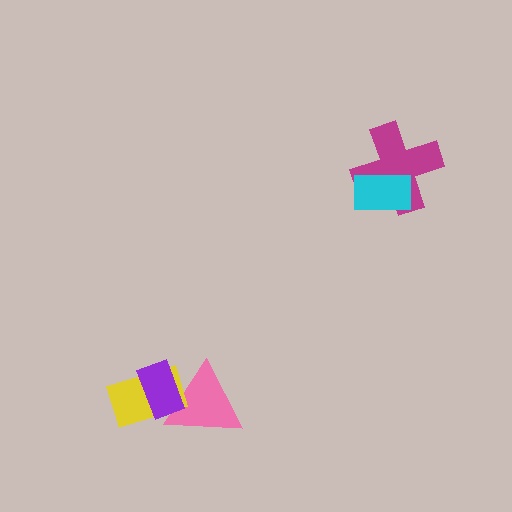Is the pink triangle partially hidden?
Yes, it is partially covered by another shape.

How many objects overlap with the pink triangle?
2 objects overlap with the pink triangle.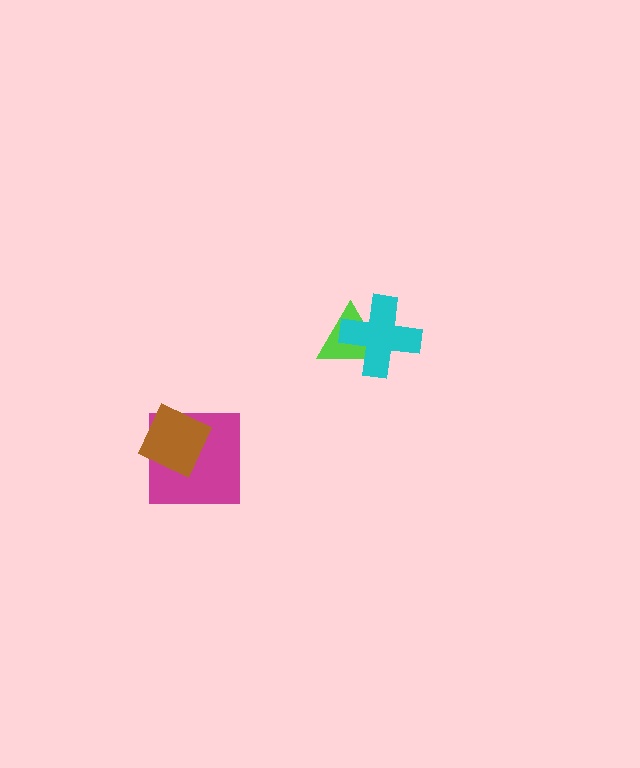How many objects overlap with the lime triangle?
1 object overlaps with the lime triangle.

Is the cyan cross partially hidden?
No, no other shape covers it.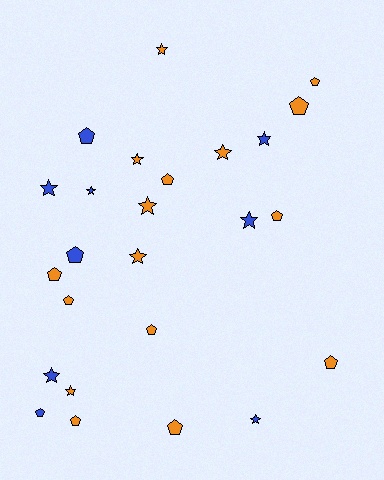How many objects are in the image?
There are 25 objects.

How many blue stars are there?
There are 6 blue stars.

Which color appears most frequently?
Orange, with 16 objects.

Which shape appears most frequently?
Pentagon, with 13 objects.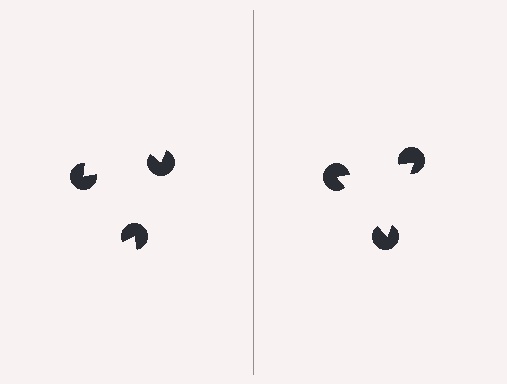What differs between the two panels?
The pac-man discs are positioned identically on both sides; only the wedge orientations differ. On the right they align to a triangle; on the left they are misaligned.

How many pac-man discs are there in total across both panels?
6 — 3 on each side.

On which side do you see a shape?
An illusory triangle appears on the right side. On the left side the wedge cuts are rotated, so no coherent shape forms.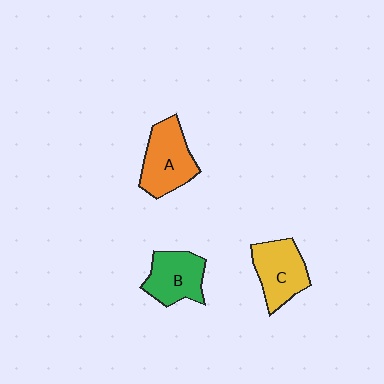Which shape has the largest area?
Shape A (orange).